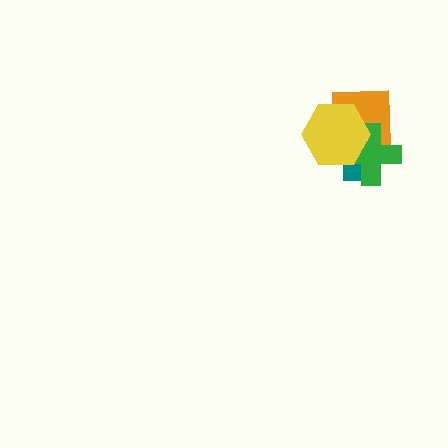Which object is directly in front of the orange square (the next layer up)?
The green cross is directly in front of the orange square.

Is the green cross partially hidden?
Yes, it is partially covered by another shape.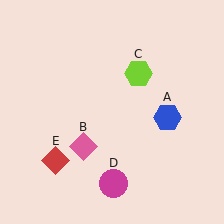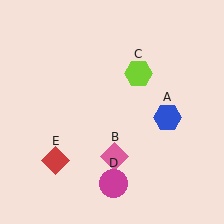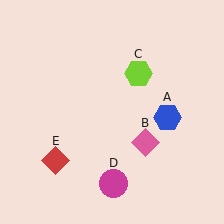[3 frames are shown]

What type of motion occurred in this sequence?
The pink diamond (object B) rotated counterclockwise around the center of the scene.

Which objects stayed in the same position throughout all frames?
Blue hexagon (object A) and lime hexagon (object C) and magenta circle (object D) and red diamond (object E) remained stationary.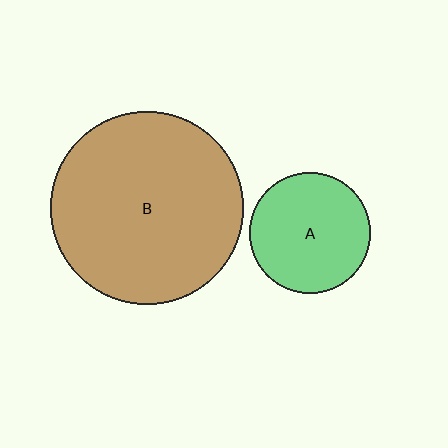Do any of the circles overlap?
No, none of the circles overlap.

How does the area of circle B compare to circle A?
Approximately 2.5 times.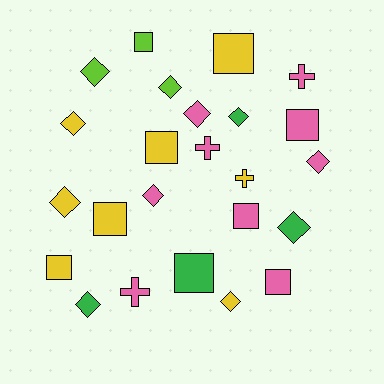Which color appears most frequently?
Pink, with 9 objects.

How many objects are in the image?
There are 24 objects.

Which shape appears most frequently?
Diamond, with 11 objects.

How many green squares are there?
There is 1 green square.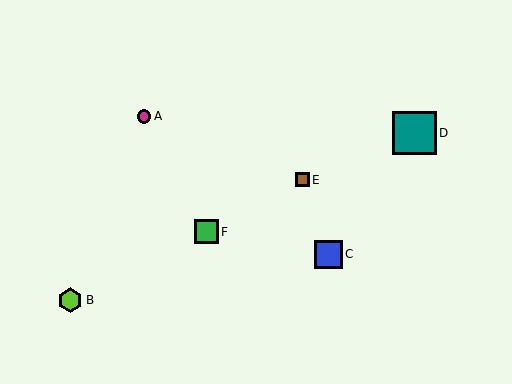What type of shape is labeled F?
Shape F is a green square.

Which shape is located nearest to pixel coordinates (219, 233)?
The green square (labeled F) at (207, 232) is nearest to that location.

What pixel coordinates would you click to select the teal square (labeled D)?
Click at (415, 133) to select the teal square D.